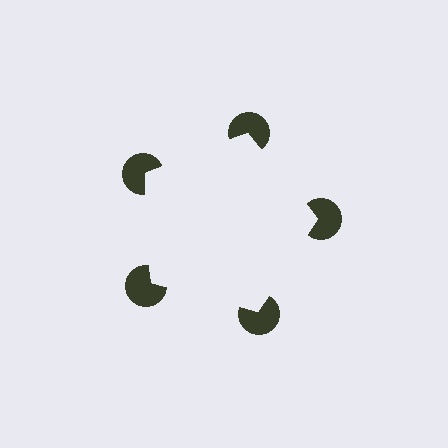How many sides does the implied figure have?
5 sides.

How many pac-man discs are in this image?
There are 5 — one at each vertex of the illusory pentagon.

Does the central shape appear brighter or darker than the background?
It typically appears slightly brighter than the background, even though no actual brightness change is drawn.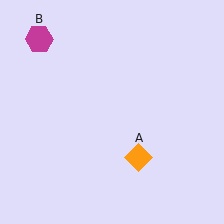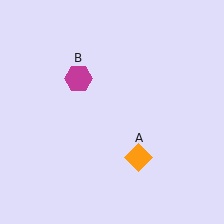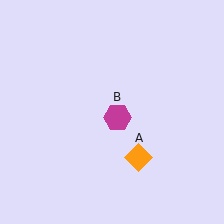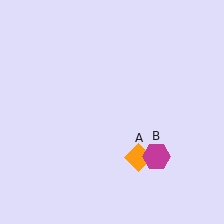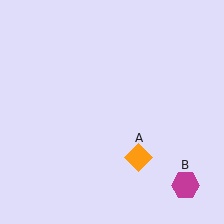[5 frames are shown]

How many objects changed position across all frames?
1 object changed position: magenta hexagon (object B).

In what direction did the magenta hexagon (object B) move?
The magenta hexagon (object B) moved down and to the right.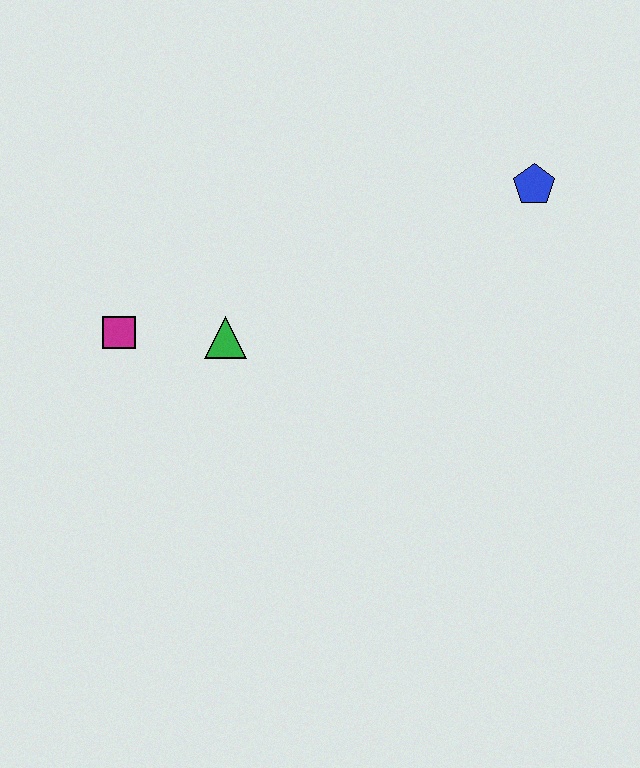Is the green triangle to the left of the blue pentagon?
Yes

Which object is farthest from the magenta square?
The blue pentagon is farthest from the magenta square.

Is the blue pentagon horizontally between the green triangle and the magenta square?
No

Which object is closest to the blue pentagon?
The green triangle is closest to the blue pentagon.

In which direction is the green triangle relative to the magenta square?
The green triangle is to the right of the magenta square.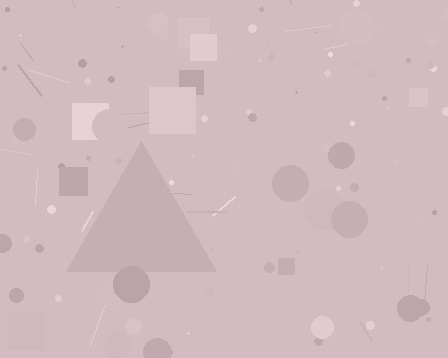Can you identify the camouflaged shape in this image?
The camouflaged shape is a triangle.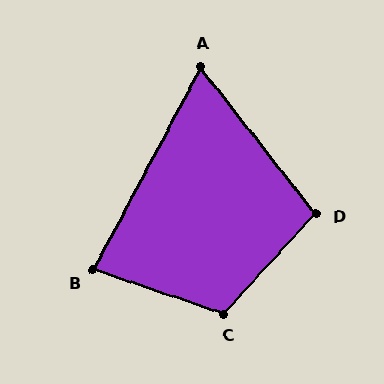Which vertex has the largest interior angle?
C, at approximately 114 degrees.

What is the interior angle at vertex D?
Approximately 99 degrees (obtuse).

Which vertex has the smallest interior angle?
A, at approximately 66 degrees.